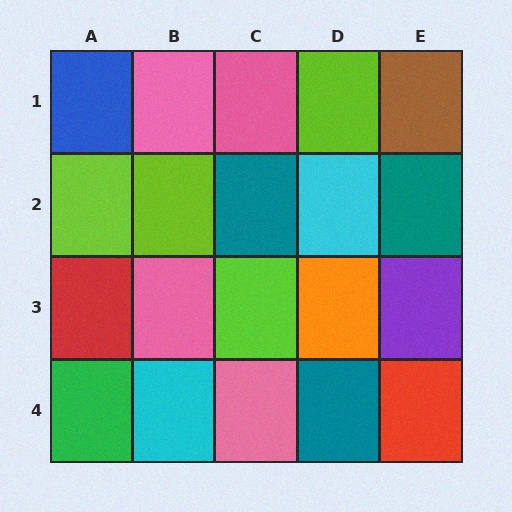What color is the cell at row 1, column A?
Blue.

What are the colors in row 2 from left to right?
Lime, lime, teal, cyan, teal.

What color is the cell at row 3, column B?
Pink.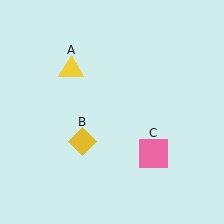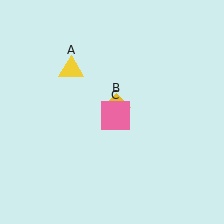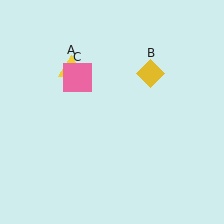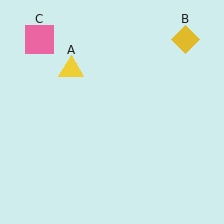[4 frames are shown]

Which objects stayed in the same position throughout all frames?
Yellow triangle (object A) remained stationary.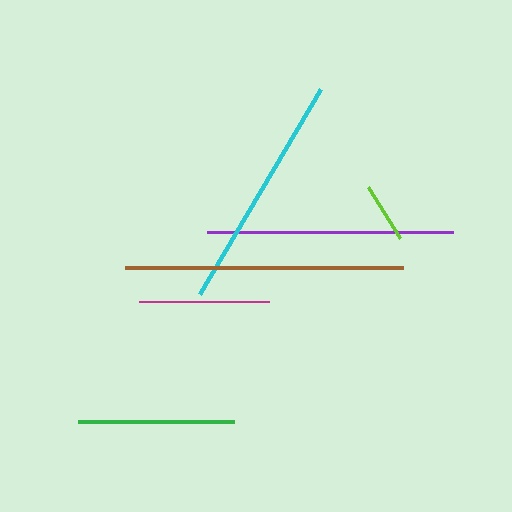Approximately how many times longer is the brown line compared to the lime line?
The brown line is approximately 4.6 times the length of the lime line.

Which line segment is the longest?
The brown line is the longest at approximately 277 pixels.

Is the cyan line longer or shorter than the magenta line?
The cyan line is longer than the magenta line.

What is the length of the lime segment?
The lime segment is approximately 61 pixels long.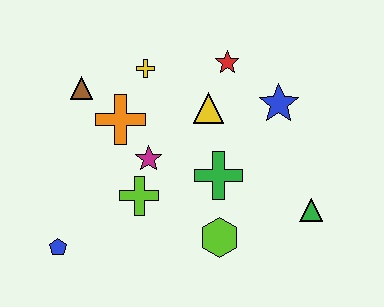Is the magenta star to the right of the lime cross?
Yes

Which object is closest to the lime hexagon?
The green cross is closest to the lime hexagon.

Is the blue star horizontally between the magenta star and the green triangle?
Yes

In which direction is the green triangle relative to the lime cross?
The green triangle is to the right of the lime cross.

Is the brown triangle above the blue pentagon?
Yes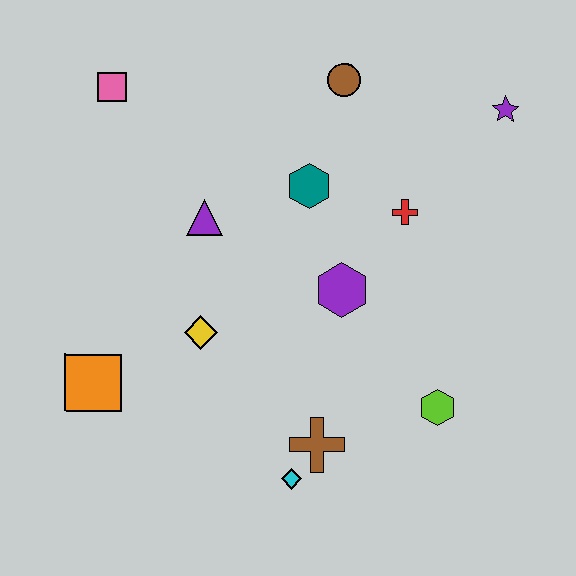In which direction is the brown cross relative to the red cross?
The brown cross is below the red cross.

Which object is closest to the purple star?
The red cross is closest to the purple star.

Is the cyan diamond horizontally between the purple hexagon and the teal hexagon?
No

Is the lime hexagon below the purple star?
Yes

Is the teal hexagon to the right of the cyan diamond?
Yes